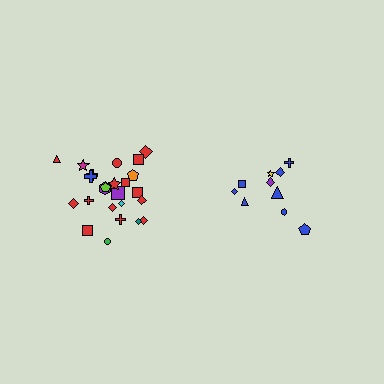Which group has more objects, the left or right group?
The left group.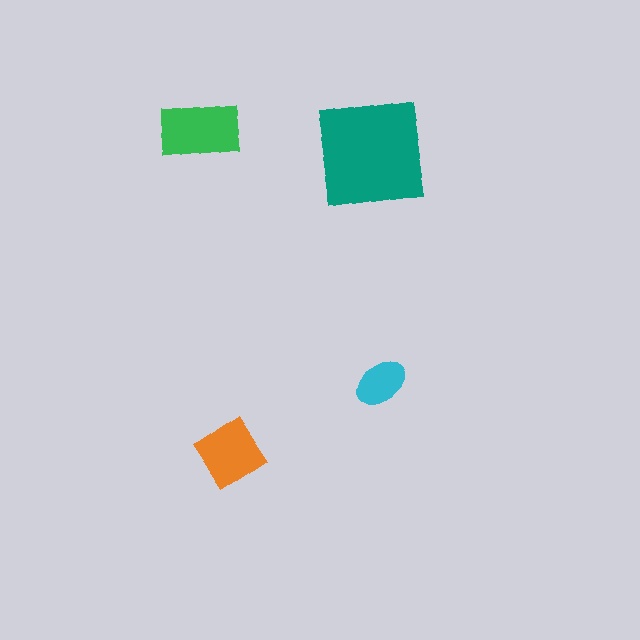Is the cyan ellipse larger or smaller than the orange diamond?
Smaller.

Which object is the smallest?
The cyan ellipse.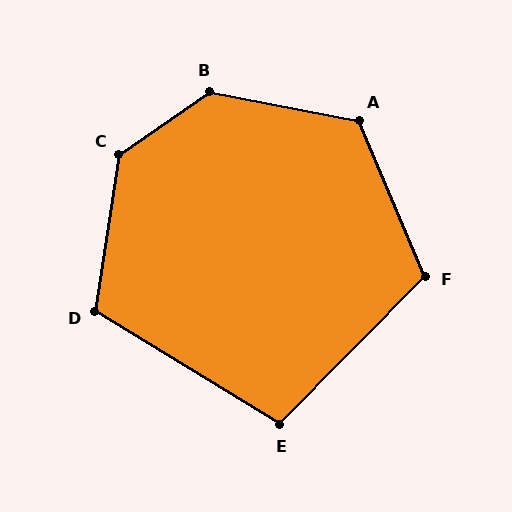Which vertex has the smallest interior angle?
E, at approximately 103 degrees.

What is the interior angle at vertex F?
Approximately 113 degrees (obtuse).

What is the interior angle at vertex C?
Approximately 133 degrees (obtuse).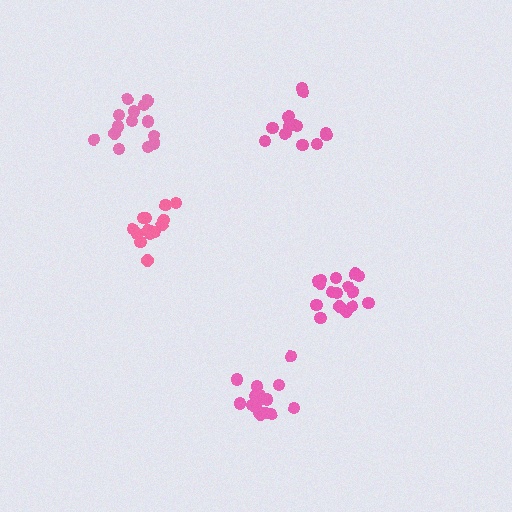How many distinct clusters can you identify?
There are 5 distinct clusters.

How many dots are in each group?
Group 1: 15 dots, Group 2: 13 dots, Group 3: 16 dots, Group 4: 14 dots, Group 5: 16 dots (74 total).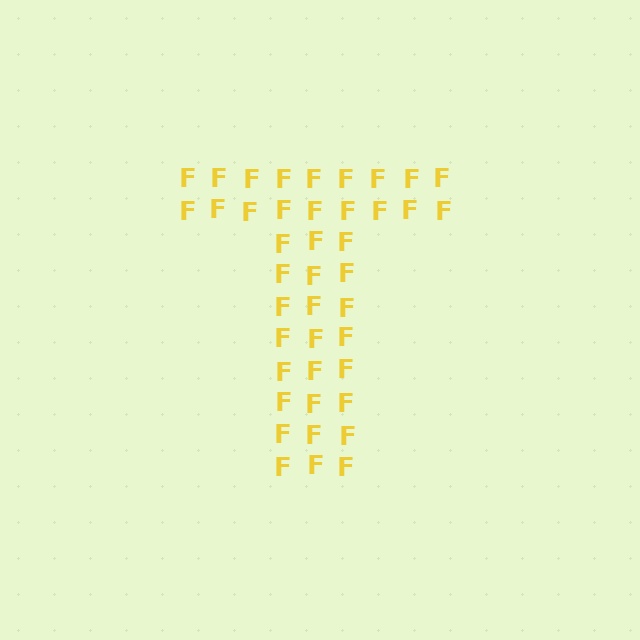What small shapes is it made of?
It is made of small letter F's.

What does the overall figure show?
The overall figure shows the letter T.